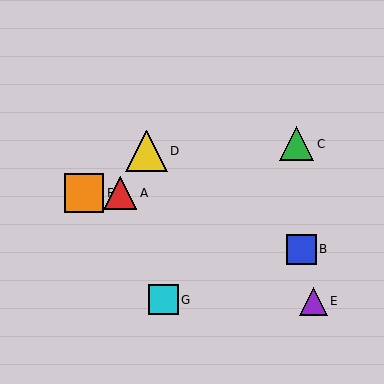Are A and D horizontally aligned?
No, A is at y≈193 and D is at y≈151.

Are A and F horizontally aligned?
Yes, both are at y≈193.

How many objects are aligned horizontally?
2 objects (A, F) are aligned horizontally.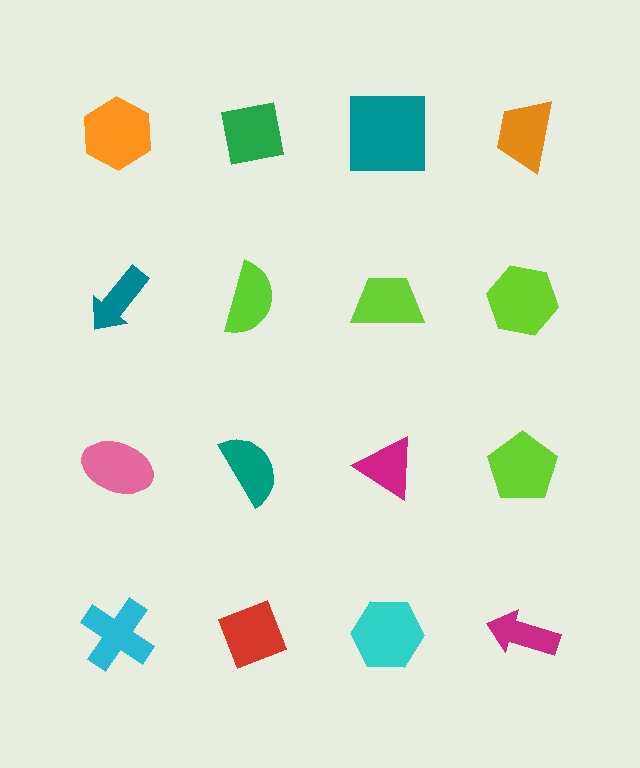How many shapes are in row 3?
4 shapes.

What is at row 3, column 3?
A magenta triangle.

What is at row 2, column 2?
A lime semicircle.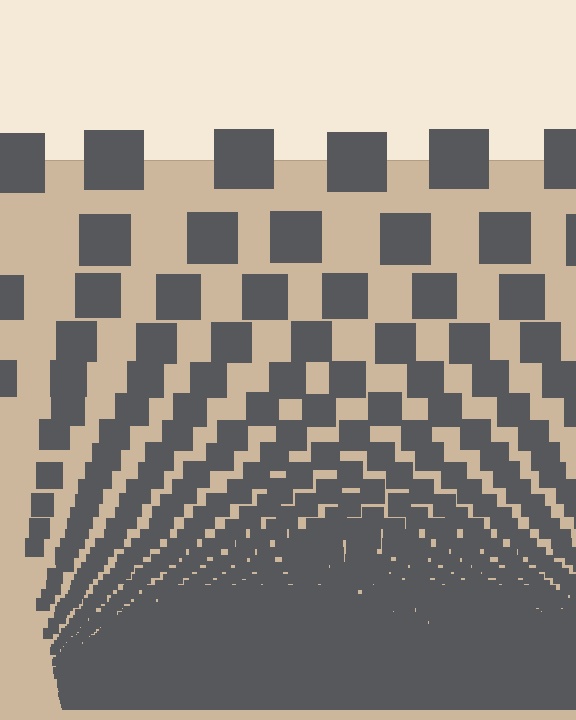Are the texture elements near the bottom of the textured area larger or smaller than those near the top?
Smaller. The gradient is inverted — elements near the bottom are smaller and denser.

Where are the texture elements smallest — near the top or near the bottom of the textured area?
Near the bottom.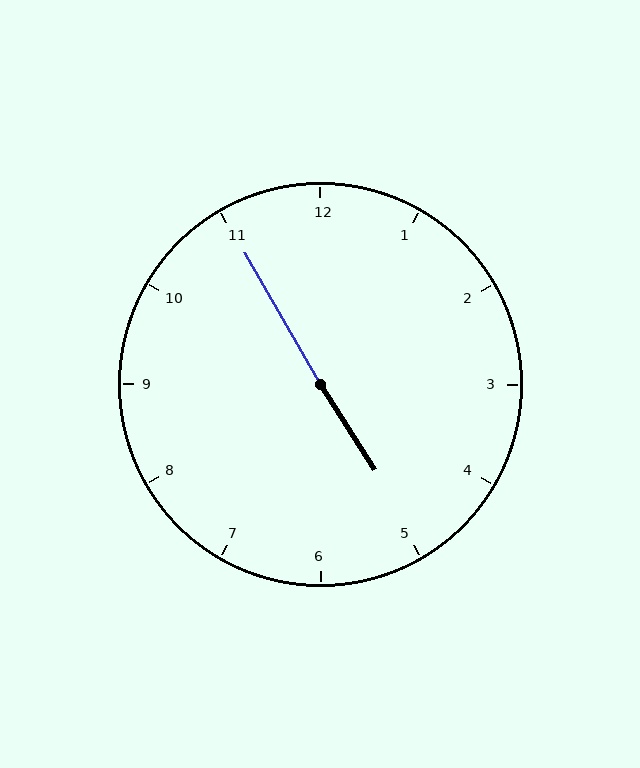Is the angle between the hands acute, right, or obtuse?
It is obtuse.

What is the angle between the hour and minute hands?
Approximately 178 degrees.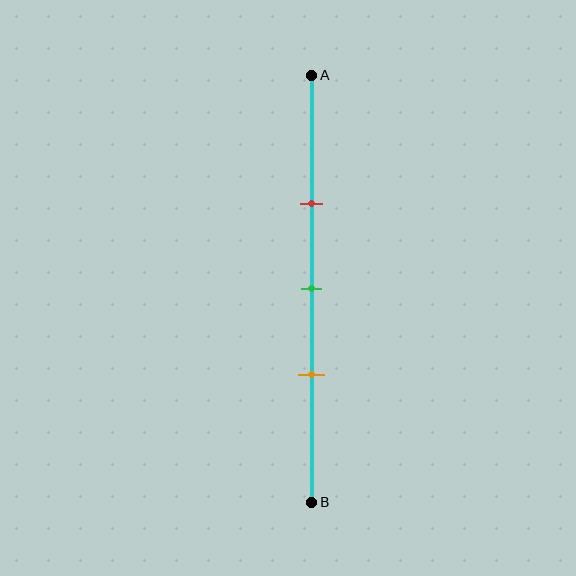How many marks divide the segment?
There are 3 marks dividing the segment.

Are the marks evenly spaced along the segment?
Yes, the marks are approximately evenly spaced.